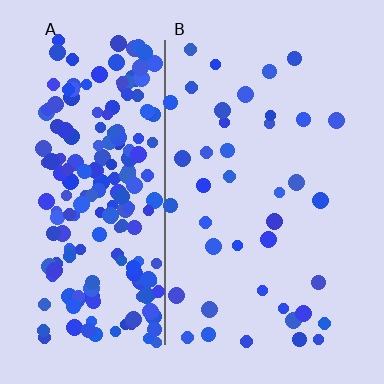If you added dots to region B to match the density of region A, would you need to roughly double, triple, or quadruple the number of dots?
Approximately quadruple.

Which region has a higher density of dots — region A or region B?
A (the left).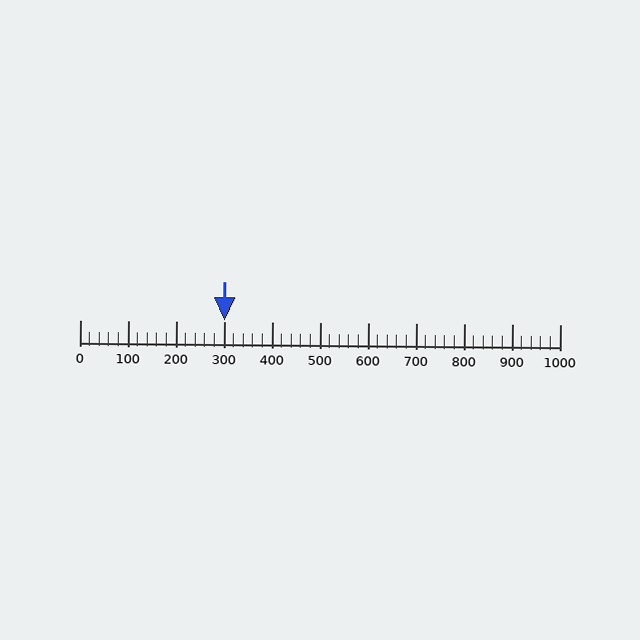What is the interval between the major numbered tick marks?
The major tick marks are spaced 100 units apart.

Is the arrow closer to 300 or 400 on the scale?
The arrow is closer to 300.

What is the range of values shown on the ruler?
The ruler shows values from 0 to 1000.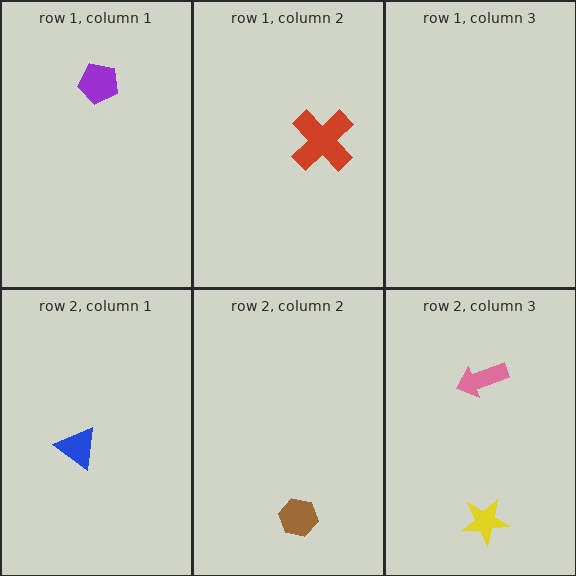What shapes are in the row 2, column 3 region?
The pink arrow, the yellow star.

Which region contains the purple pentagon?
The row 1, column 1 region.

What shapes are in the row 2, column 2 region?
The brown hexagon.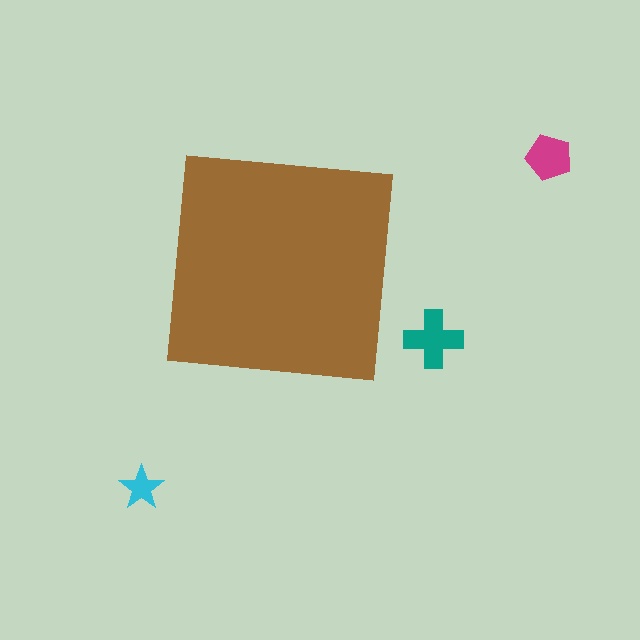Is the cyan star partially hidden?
No, the cyan star is fully visible.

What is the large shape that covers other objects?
A brown square.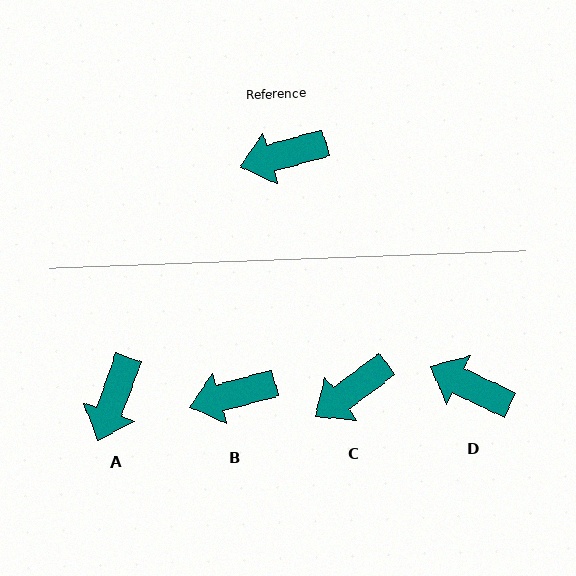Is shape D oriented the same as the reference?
No, it is off by about 42 degrees.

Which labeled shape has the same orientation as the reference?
B.